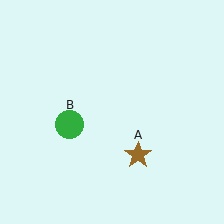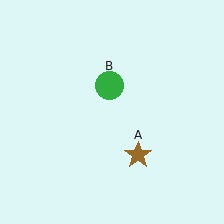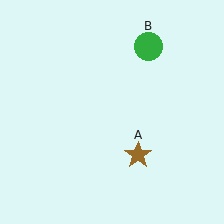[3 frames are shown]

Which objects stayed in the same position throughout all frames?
Brown star (object A) remained stationary.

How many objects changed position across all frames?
1 object changed position: green circle (object B).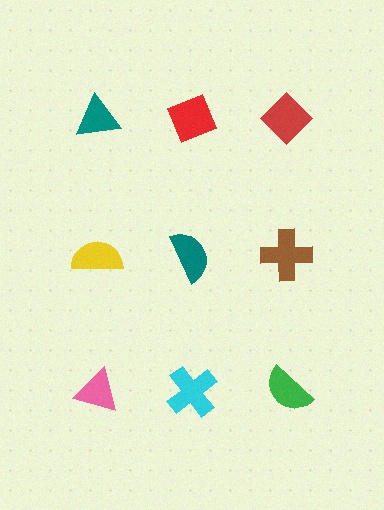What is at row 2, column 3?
A brown cross.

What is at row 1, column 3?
A red diamond.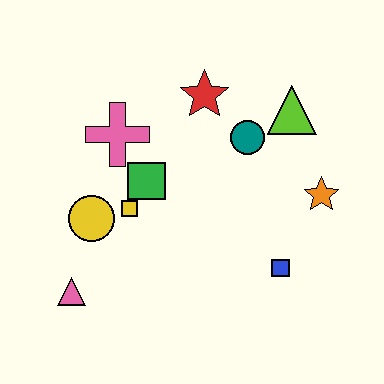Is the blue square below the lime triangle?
Yes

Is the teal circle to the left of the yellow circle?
No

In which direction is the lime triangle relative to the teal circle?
The lime triangle is to the right of the teal circle.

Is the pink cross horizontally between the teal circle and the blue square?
No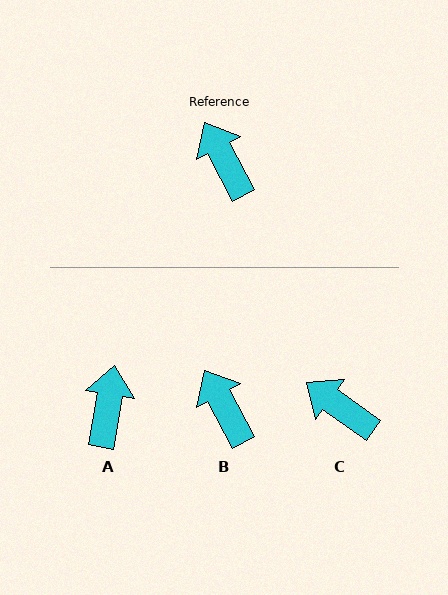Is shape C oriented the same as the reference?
No, it is off by about 26 degrees.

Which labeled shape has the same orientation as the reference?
B.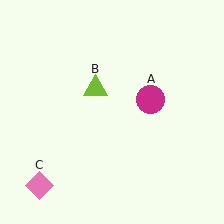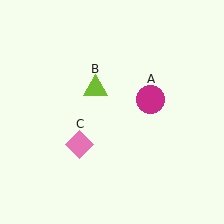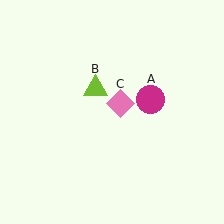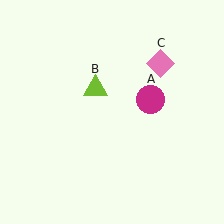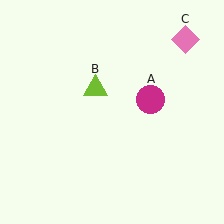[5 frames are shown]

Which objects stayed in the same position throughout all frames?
Magenta circle (object A) and lime triangle (object B) remained stationary.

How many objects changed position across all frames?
1 object changed position: pink diamond (object C).